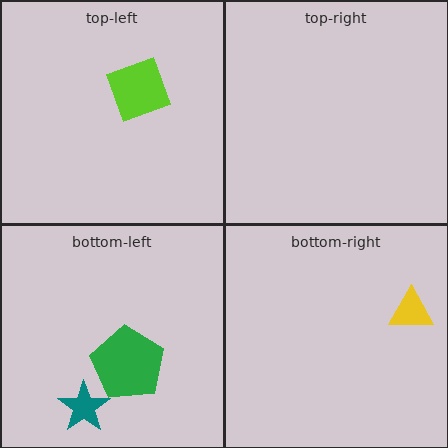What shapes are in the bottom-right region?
The yellow triangle.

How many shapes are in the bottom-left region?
2.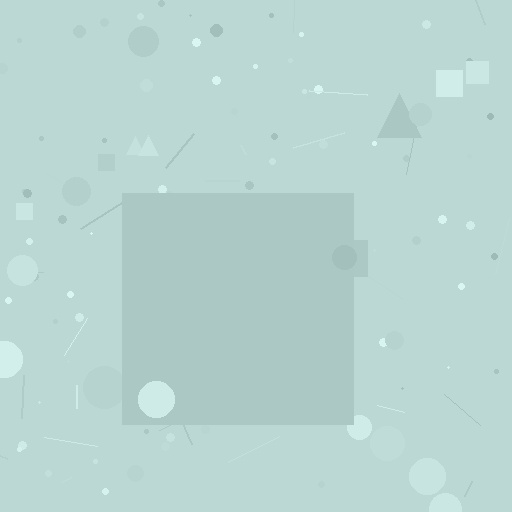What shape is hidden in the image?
A square is hidden in the image.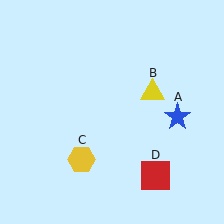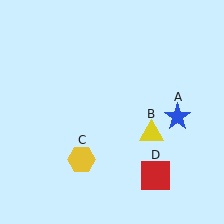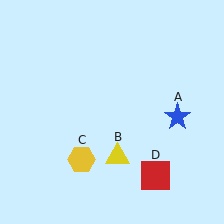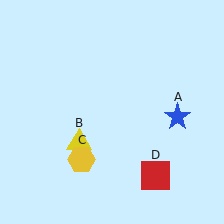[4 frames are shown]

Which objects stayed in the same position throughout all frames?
Blue star (object A) and yellow hexagon (object C) and red square (object D) remained stationary.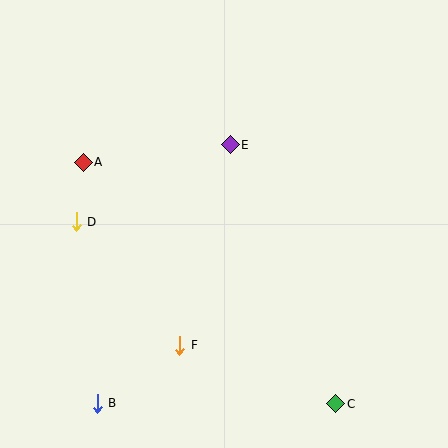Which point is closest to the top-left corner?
Point A is closest to the top-left corner.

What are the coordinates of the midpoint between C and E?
The midpoint between C and E is at (283, 274).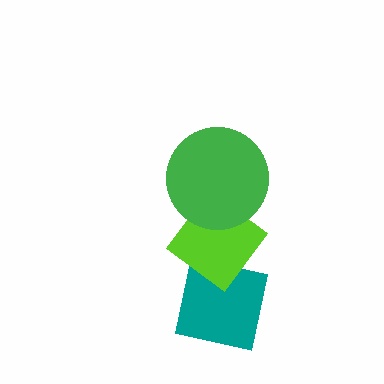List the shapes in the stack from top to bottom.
From top to bottom: the green circle, the lime diamond, the teal square.